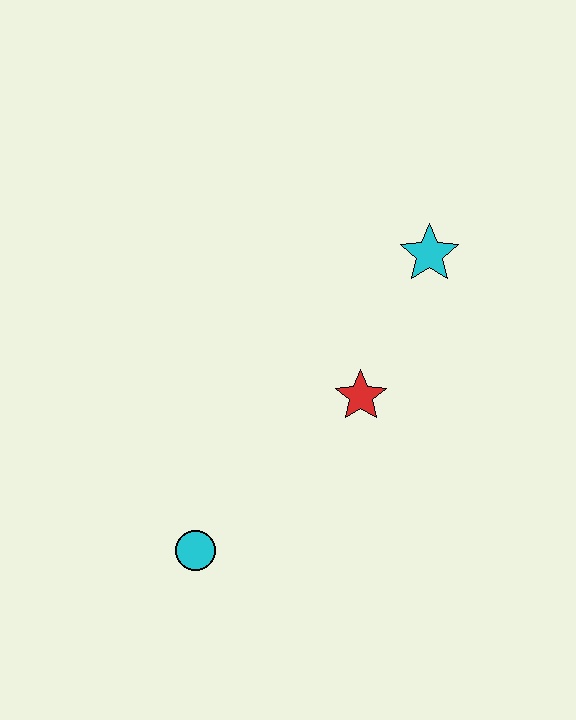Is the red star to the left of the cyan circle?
No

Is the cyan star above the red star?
Yes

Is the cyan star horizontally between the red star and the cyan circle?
No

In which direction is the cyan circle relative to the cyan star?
The cyan circle is below the cyan star.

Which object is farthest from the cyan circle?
The cyan star is farthest from the cyan circle.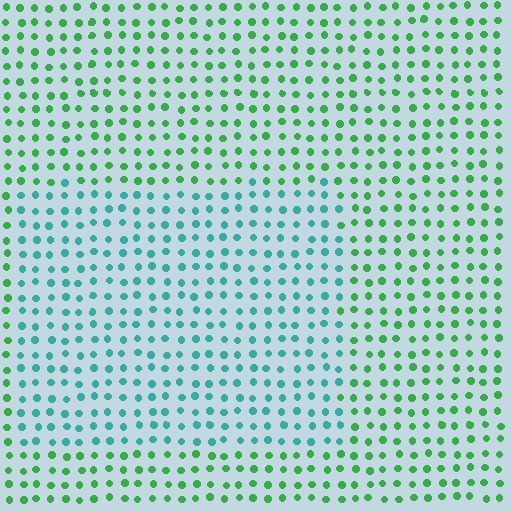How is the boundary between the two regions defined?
The boundary is defined purely by a slight shift in hue (about 46 degrees). Spacing, size, and orientation are identical on both sides.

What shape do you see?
I see a rectangle.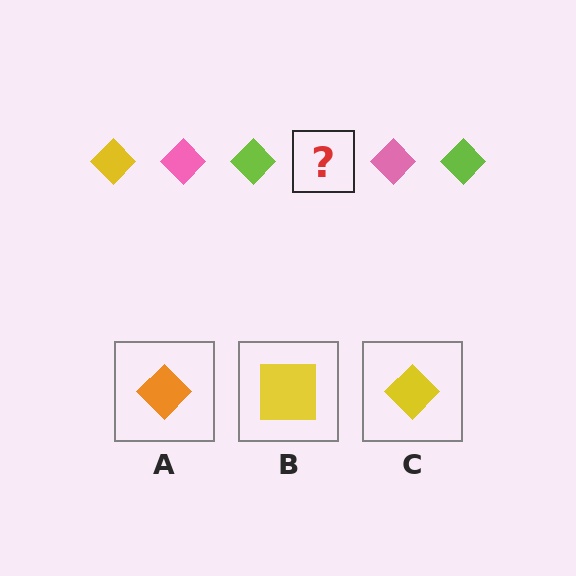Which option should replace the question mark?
Option C.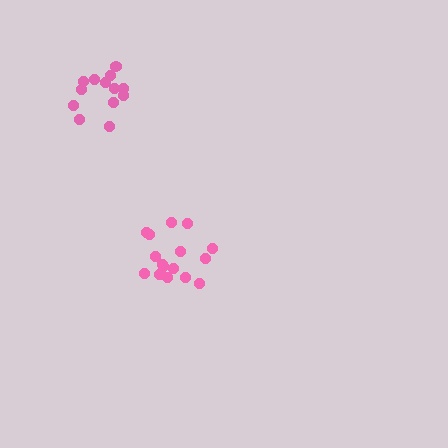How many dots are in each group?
Group 1: 16 dots, Group 2: 13 dots (29 total).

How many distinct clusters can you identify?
There are 2 distinct clusters.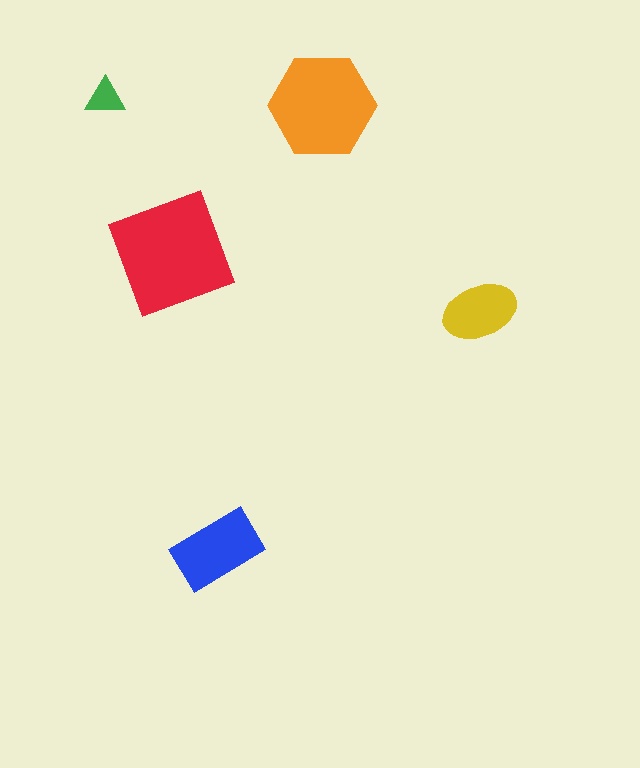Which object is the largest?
The red square.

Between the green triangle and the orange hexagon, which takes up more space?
The orange hexagon.